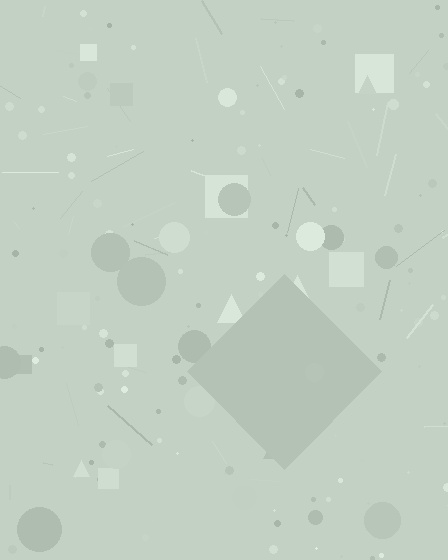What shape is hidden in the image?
A diamond is hidden in the image.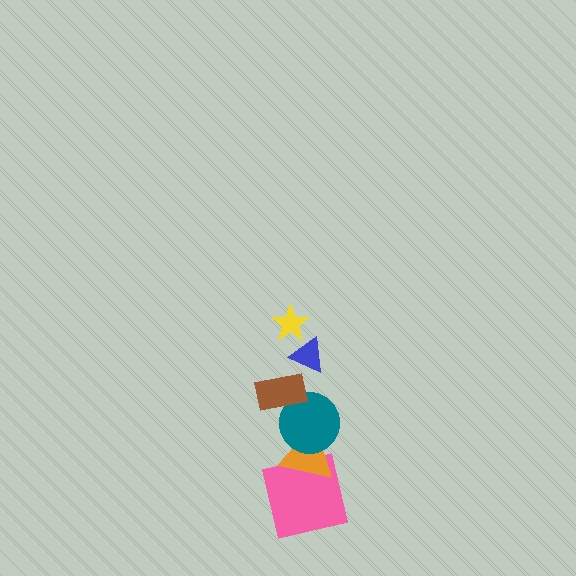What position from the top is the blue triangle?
The blue triangle is 2nd from the top.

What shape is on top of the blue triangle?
The yellow star is on top of the blue triangle.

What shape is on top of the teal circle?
The brown rectangle is on top of the teal circle.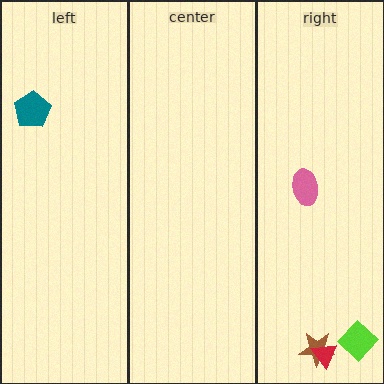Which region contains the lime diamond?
The right region.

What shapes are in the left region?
The teal pentagon.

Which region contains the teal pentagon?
The left region.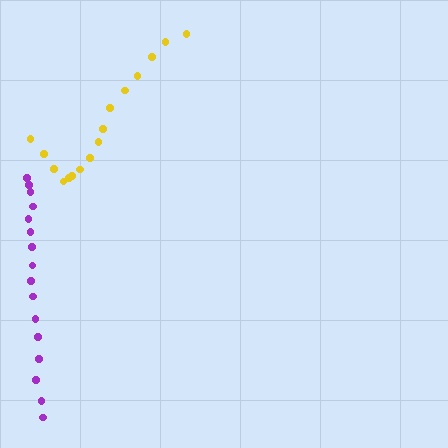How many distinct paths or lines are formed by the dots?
There are 2 distinct paths.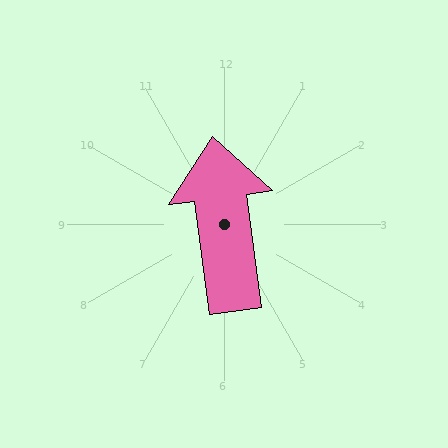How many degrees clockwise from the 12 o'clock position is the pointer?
Approximately 352 degrees.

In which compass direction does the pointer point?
North.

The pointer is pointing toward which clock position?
Roughly 12 o'clock.